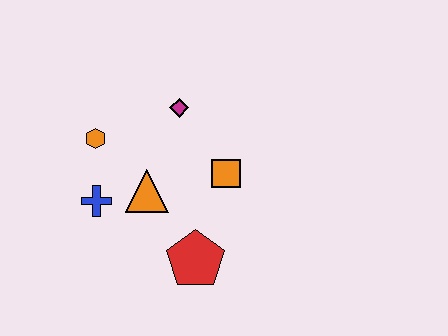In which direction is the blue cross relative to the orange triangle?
The blue cross is to the left of the orange triangle.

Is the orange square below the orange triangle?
No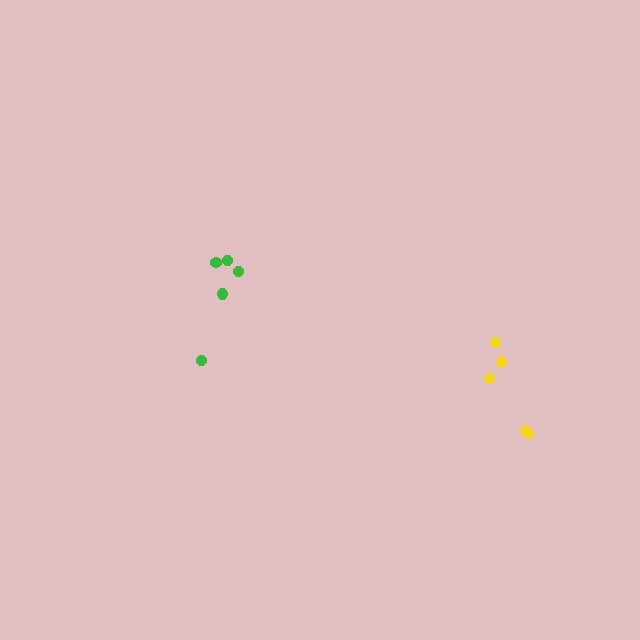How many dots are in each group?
Group 1: 5 dots, Group 2: 5 dots (10 total).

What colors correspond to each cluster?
The clusters are colored: yellow, green.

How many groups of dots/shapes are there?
There are 2 groups.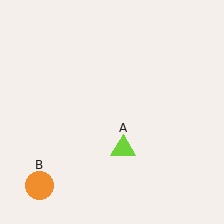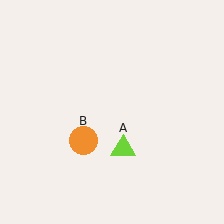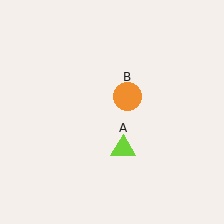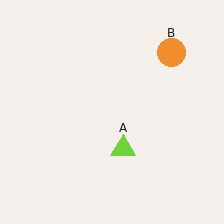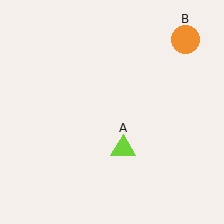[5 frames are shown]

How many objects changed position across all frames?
1 object changed position: orange circle (object B).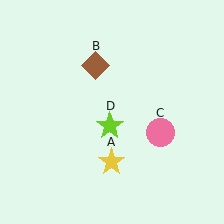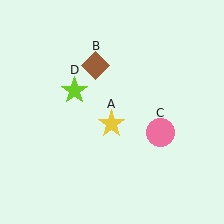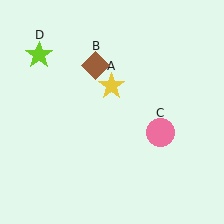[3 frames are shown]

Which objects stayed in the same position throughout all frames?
Brown diamond (object B) and pink circle (object C) remained stationary.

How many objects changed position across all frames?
2 objects changed position: yellow star (object A), lime star (object D).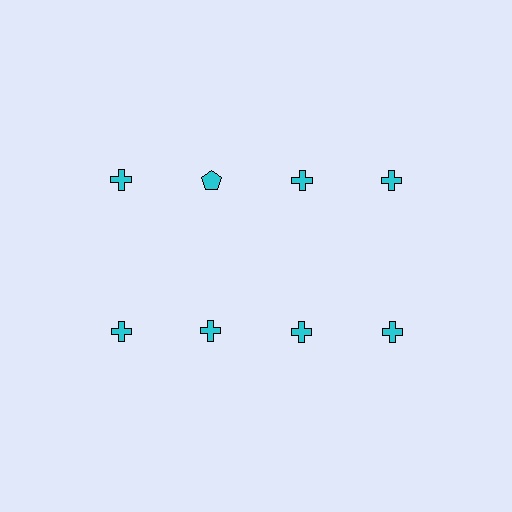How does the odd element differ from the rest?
It has a different shape: pentagon instead of cross.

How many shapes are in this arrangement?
There are 8 shapes arranged in a grid pattern.